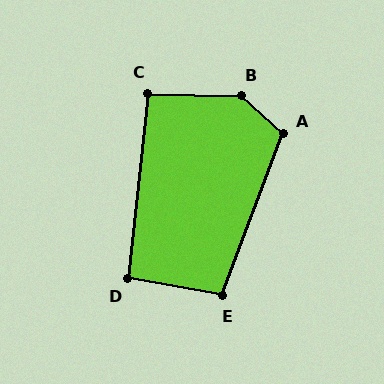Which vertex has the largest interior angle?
B, at approximately 139 degrees.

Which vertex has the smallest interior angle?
D, at approximately 94 degrees.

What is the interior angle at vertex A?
Approximately 112 degrees (obtuse).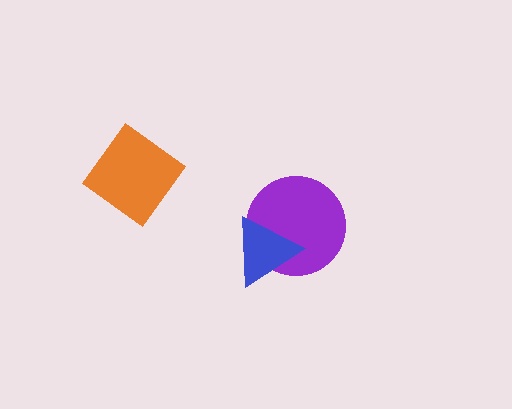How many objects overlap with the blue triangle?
1 object overlaps with the blue triangle.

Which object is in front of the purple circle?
The blue triangle is in front of the purple circle.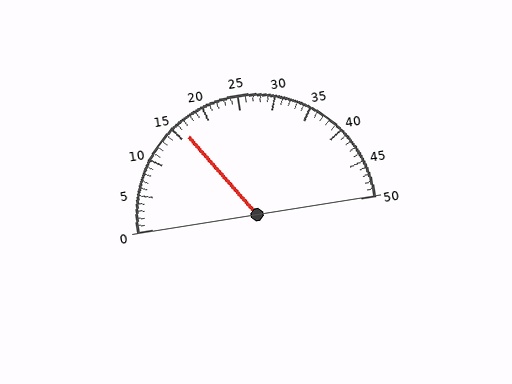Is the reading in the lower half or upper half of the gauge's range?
The reading is in the lower half of the range (0 to 50).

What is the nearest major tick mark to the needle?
The nearest major tick mark is 15.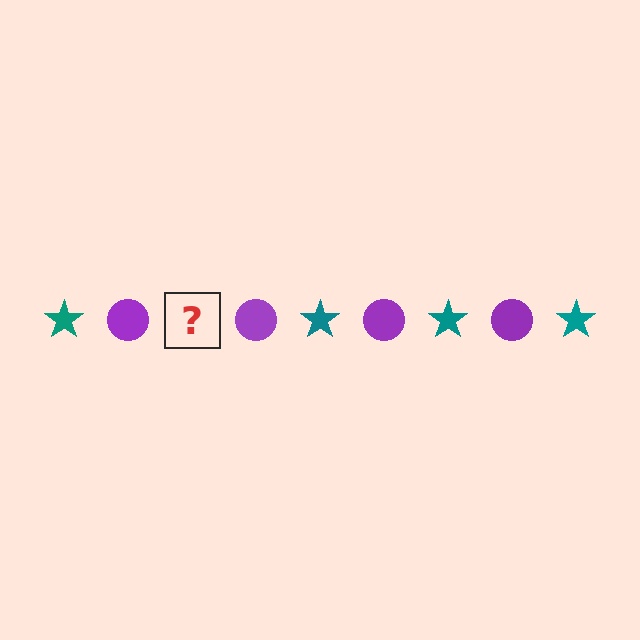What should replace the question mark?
The question mark should be replaced with a teal star.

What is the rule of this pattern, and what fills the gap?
The rule is that the pattern alternates between teal star and purple circle. The gap should be filled with a teal star.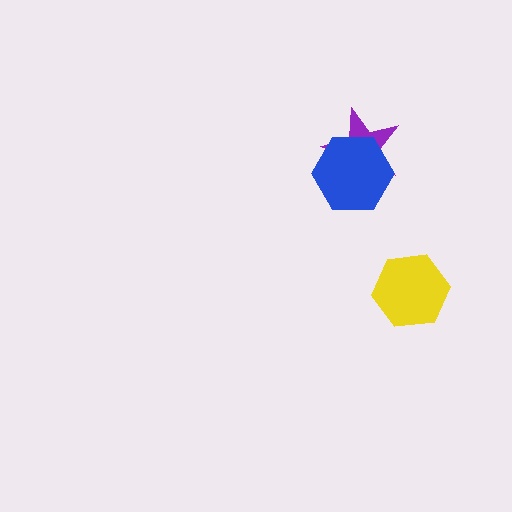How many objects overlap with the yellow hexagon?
0 objects overlap with the yellow hexagon.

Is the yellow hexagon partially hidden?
No, no other shape covers it.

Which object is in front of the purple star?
The blue hexagon is in front of the purple star.